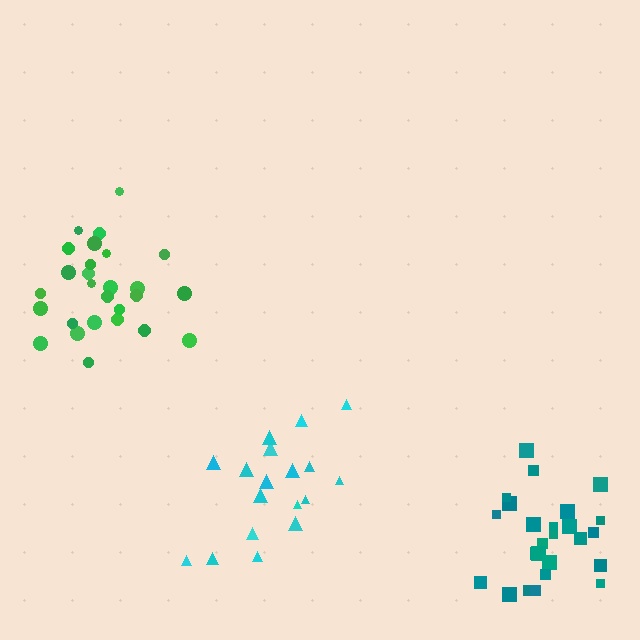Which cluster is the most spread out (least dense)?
Cyan.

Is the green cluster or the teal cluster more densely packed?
Green.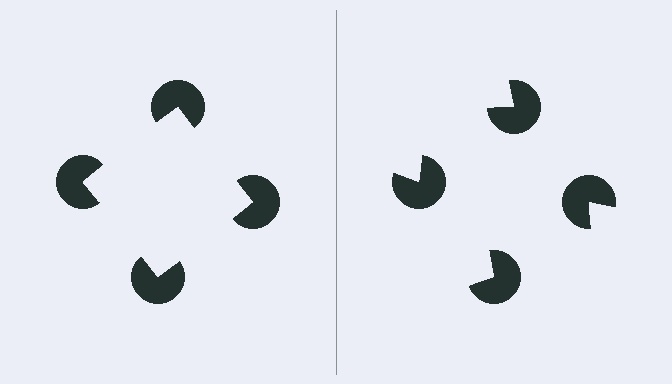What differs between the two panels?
The pac-man discs are positioned identically on both sides; only the wedge orientations differ. On the left they align to a square; on the right they are misaligned.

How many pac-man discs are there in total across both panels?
8 — 4 on each side.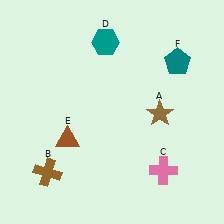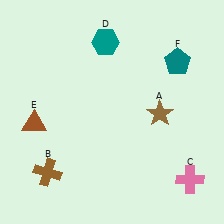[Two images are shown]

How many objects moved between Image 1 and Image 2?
2 objects moved between the two images.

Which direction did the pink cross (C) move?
The pink cross (C) moved right.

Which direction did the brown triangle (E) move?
The brown triangle (E) moved left.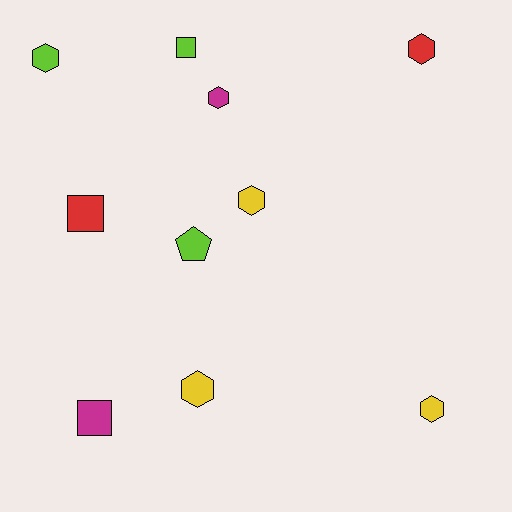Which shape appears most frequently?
Hexagon, with 6 objects.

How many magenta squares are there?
There is 1 magenta square.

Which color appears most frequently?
Lime, with 3 objects.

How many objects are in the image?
There are 10 objects.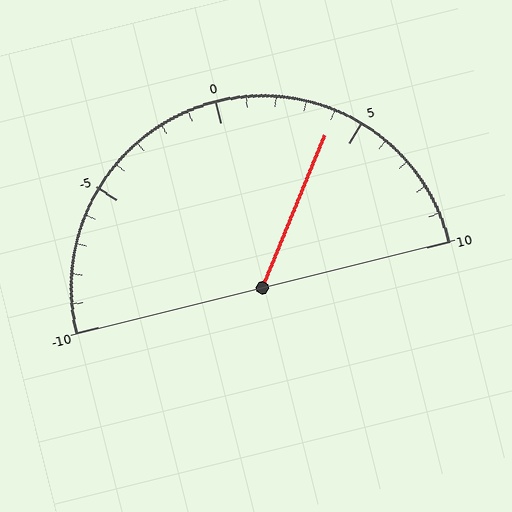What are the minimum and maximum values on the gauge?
The gauge ranges from -10 to 10.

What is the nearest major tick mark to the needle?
The nearest major tick mark is 5.